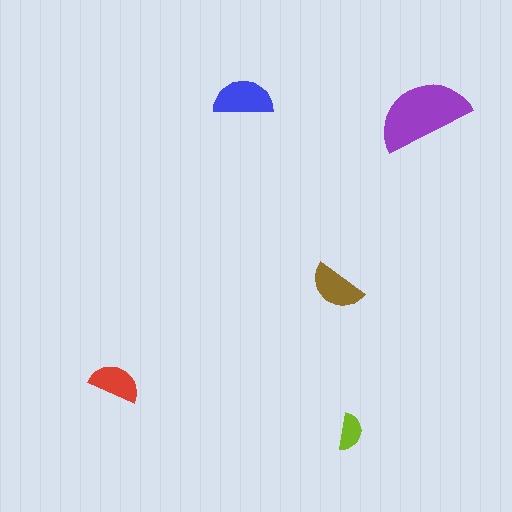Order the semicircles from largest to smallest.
the purple one, the blue one, the brown one, the red one, the lime one.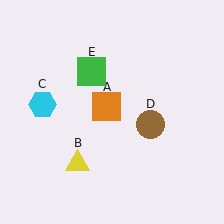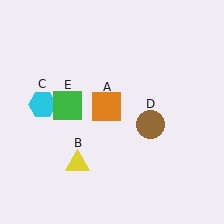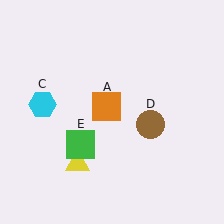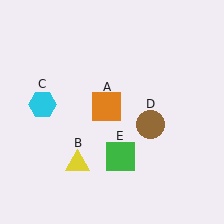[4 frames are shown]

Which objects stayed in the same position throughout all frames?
Orange square (object A) and yellow triangle (object B) and cyan hexagon (object C) and brown circle (object D) remained stationary.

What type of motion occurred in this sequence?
The green square (object E) rotated counterclockwise around the center of the scene.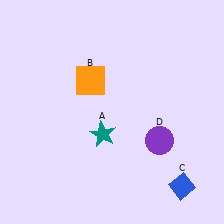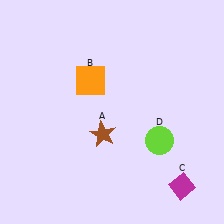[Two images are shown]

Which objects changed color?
A changed from teal to brown. C changed from blue to magenta. D changed from purple to lime.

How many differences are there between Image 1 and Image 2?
There are 3 differences between the two images.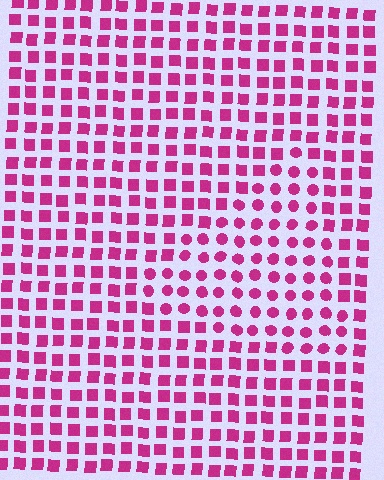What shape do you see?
I see a triangle.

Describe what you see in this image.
The image is filled with small magenta elements arranged in a uniform grid. A triangle-shaped region contains circles, while the surrounding area contains squares. The boundary is defined purely by the change in element shape.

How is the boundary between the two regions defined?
The boundary is defined by a change in element shape: circles inside vs. squares outside. All elements share the same color and spacing.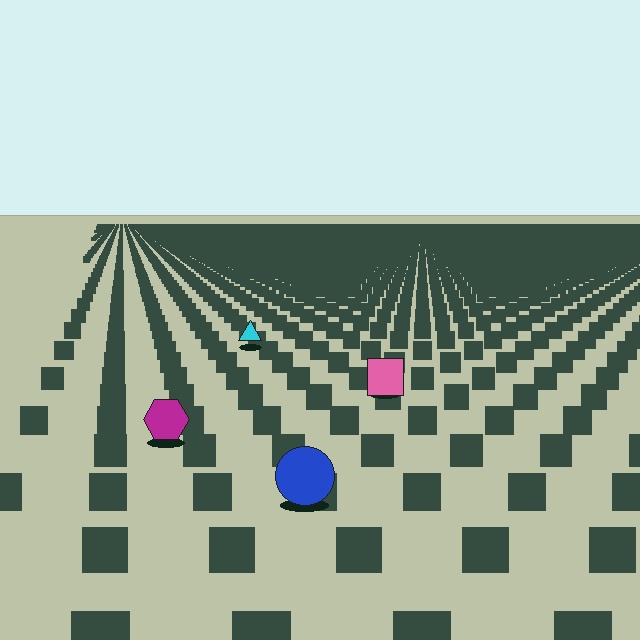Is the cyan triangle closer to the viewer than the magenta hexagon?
No. The magenta hexagon is closer — you can tell from the texture gradient: the ground texture is coarser near it.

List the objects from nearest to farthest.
From nearest to farthest: the blue circle, the magenta hexagon, the pink square, the cyan triangle.